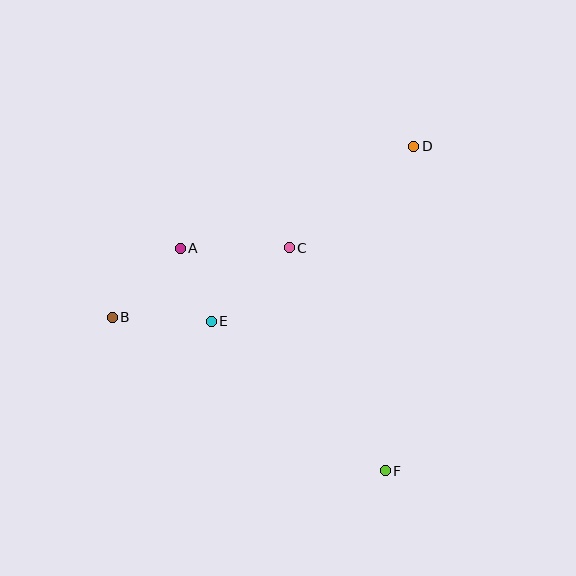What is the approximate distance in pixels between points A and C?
The distance between A and C is approximately 109 pixels.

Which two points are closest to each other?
Points A and E are closest to each other.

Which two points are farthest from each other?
Points B and D are farthest from each other.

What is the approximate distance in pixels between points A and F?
The distance between A and F is approximately 302 pixels.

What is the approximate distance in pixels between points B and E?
The distance between B and E is approximately 99 pixels.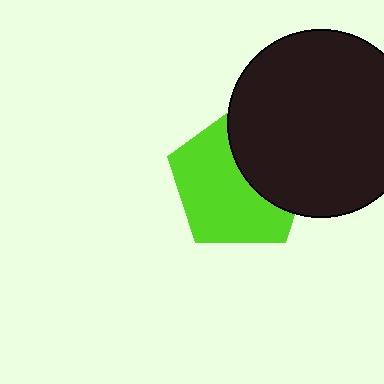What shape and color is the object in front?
The object in front is a black circle.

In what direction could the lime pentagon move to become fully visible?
The lime pentagon could move left. That would shift it out from behind the black circle entirely.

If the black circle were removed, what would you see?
You would see the complete lime pentagon.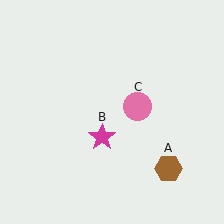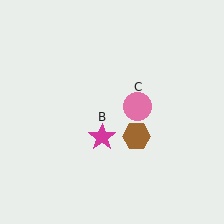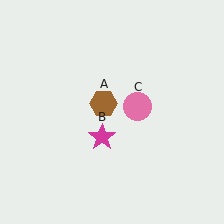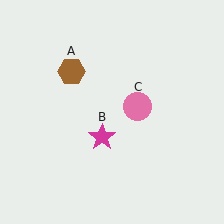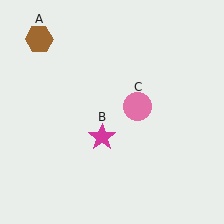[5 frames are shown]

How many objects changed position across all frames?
1 object changed position: brown hexagon (object A).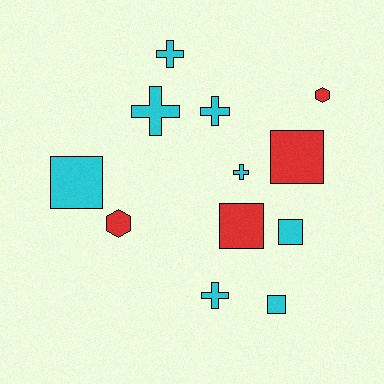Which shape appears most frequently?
Square, with 5 objects.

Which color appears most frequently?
Cyan, with 8 objects.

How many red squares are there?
There are 2 red squares.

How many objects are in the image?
There are 12 objects.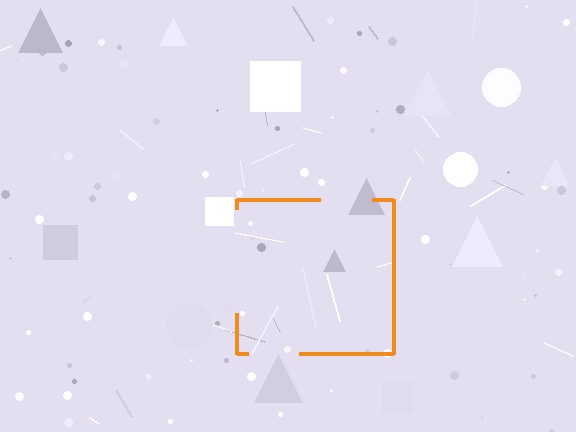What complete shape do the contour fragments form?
The contour fragments form a square.